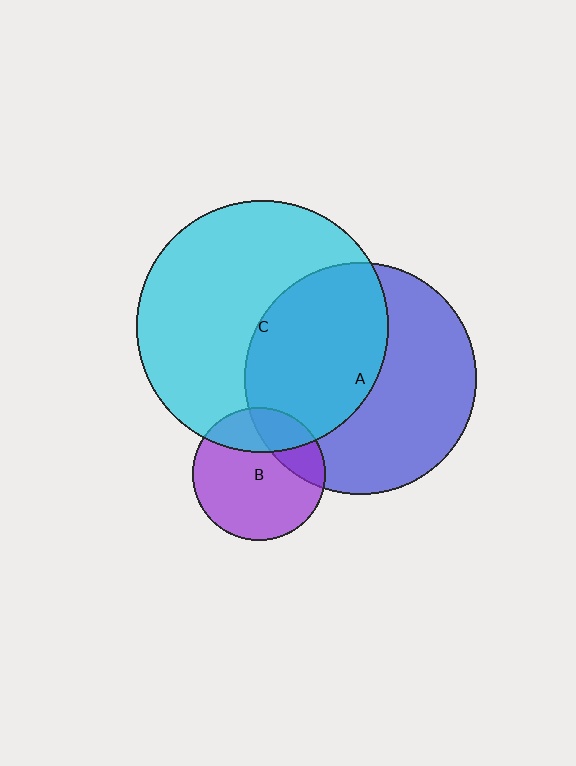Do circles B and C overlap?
Yes.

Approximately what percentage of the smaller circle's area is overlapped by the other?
Approximately 25%.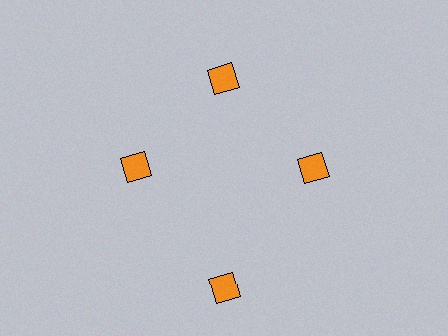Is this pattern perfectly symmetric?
No. The 4 orange diamonds are arranged in a ring, but one element near the 6 o'clock position is pushed outward from the center, breaking the 4-fold rotational symmetry.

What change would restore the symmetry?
The symmetry would be restored by moving it inward, back onto the ring so that all 4 diamonds sit at equal angles and equal distance from the center.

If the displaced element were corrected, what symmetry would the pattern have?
It would have 4-fold rotational symmetry — the pattern would map onto itself every 90 degrees.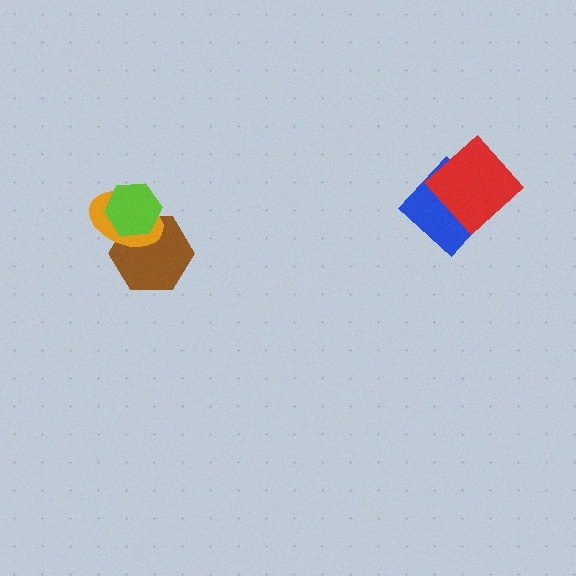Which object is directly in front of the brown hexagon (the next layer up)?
The orange ellipse is directly in front of the brown hexagon.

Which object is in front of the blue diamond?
The red diamond is in front of the blue diamond.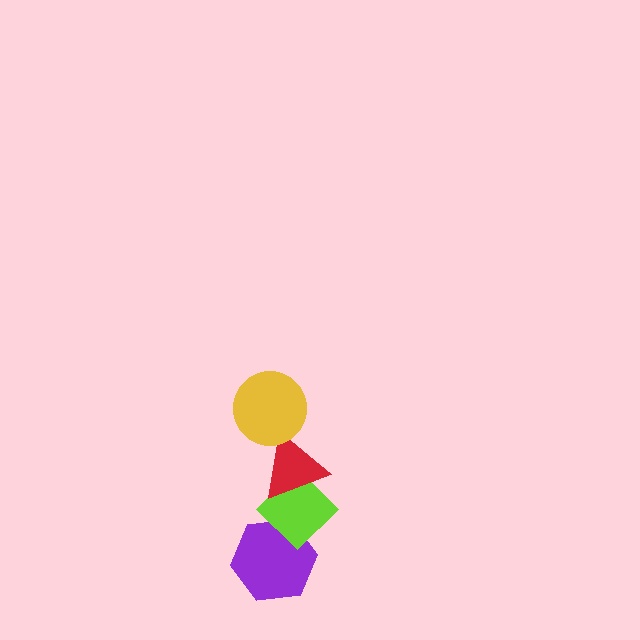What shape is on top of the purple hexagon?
The lime diamond is on top of the purple hexagon.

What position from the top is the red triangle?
The red triangle is 2nd from the top.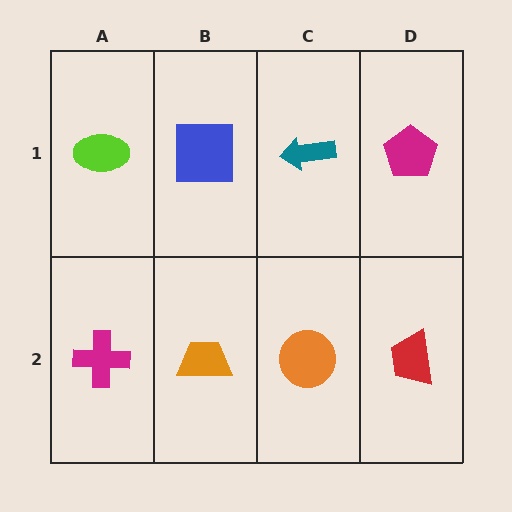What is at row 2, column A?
A magenta cross.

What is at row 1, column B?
A blue square.